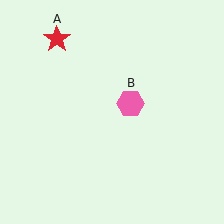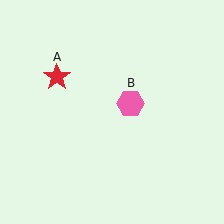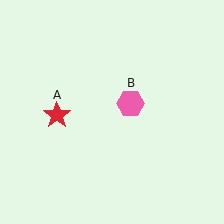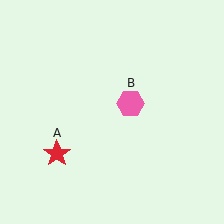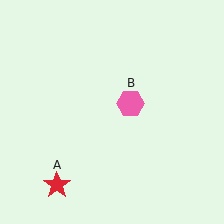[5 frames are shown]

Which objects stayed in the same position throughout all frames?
Pink hexagon (object B) remained stationary.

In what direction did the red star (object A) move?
The red star (object A) moved down.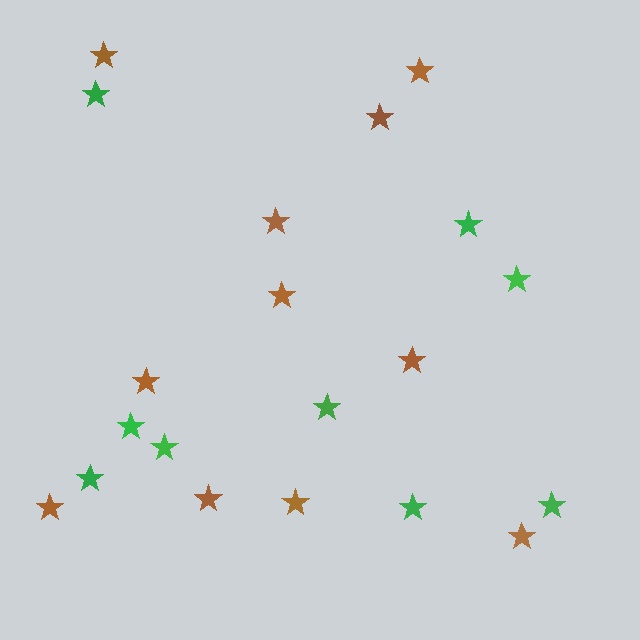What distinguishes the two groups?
There are 2 groups: one group of brown stars (11) and one group of green stars (9).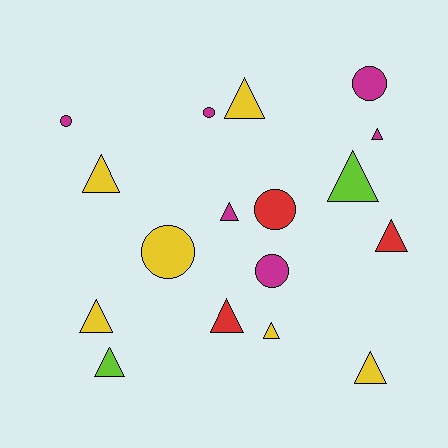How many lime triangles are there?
There are 2 lime triangles.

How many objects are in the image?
There are 17 objects.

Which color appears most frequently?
Magenta, with 6 objects.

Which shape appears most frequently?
Triangle, with 11 objects.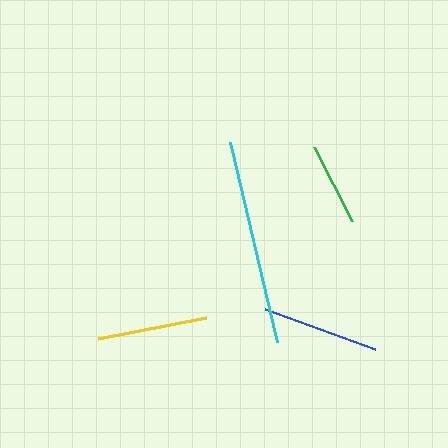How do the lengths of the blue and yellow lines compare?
The blue and yellow lines are approximately the same length.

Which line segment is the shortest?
The green line is the shortest at approximately 83 pixels.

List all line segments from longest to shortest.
From longest to shortest: cyan, blue, yellow, green.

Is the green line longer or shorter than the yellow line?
The yellow line is longer than the green line.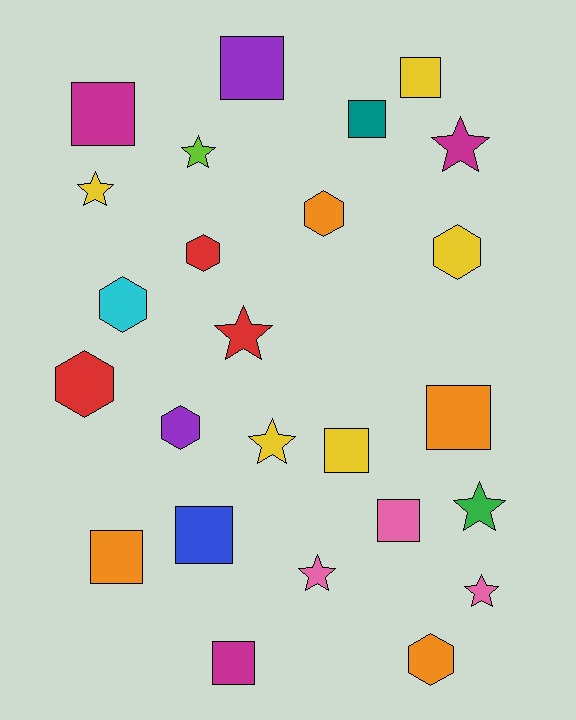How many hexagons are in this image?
There are 7 hexagons.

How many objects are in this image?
There are 25 objects.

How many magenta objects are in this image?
There are 3 magenta objects.